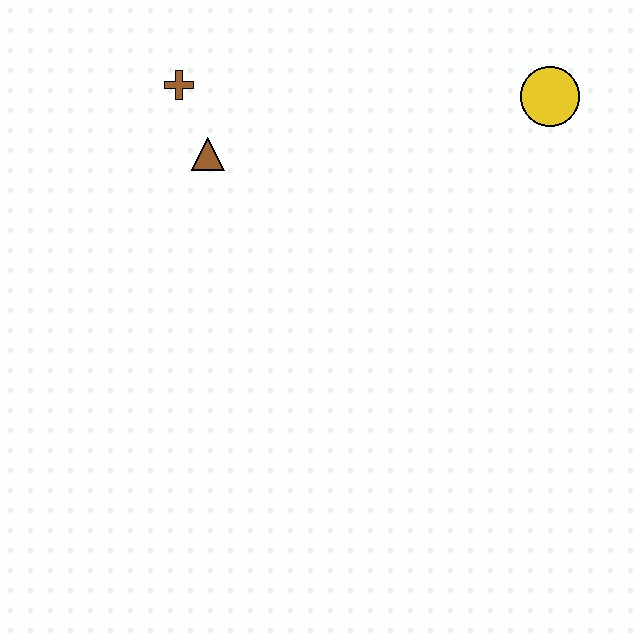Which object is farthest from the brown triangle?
The yellow circle is farthest from the brown triangle.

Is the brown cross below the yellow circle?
No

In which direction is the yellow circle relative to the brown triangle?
The yellow circle is to the right of the brown triangle.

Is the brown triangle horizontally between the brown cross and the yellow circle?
Yes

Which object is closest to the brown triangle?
The brown cross is closest to the brown triangle.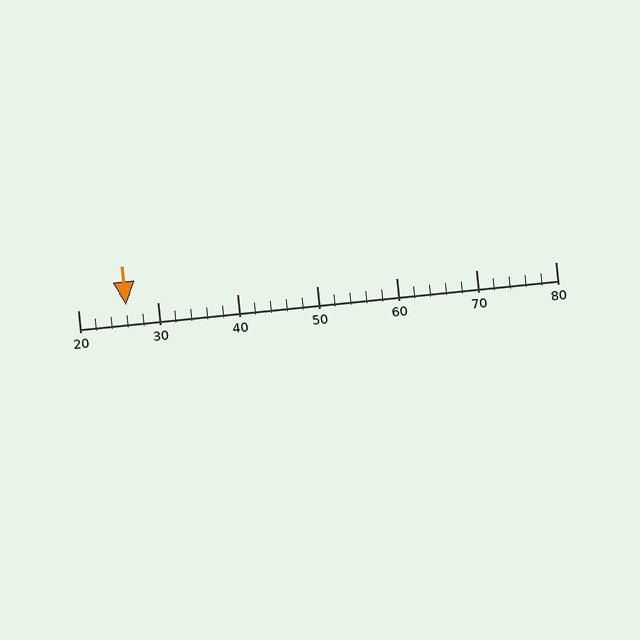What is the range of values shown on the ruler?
The ruler shows values from 20 to 80.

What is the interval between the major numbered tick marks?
The major tick marks are spaced 10 units apart.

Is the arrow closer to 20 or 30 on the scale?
The arrow is closer to 30.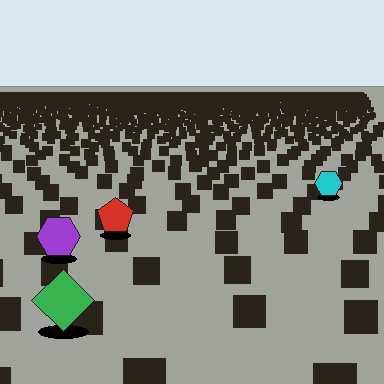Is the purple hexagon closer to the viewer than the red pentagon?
Yes. The purple hexagon is closer — you can tell from the texture gradient: the ground texture is coarser near it.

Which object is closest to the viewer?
The green diamond is closest. The texture marks near it are larger and more spread out.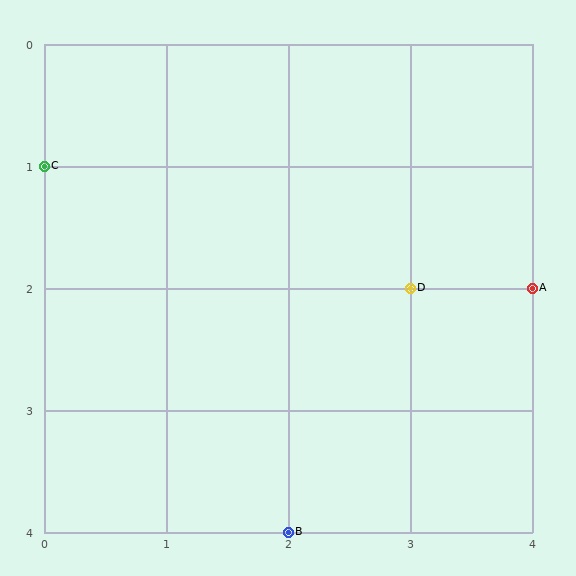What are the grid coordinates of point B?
Point B is at grid coordinates (2, 4).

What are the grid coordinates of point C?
Point C is at grid coordinates (0, 1).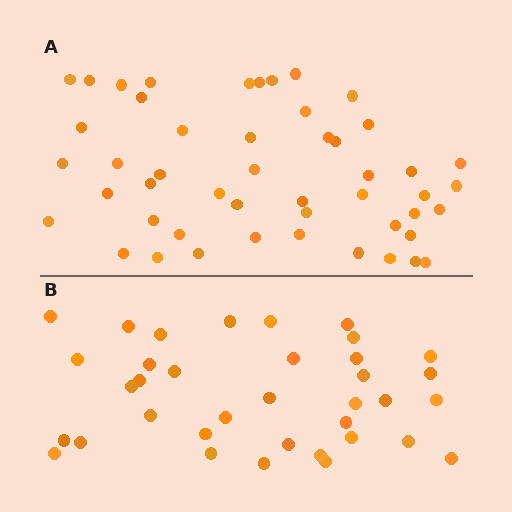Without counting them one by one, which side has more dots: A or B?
Region A (the top region) has more dots.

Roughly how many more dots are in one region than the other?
Region A has approximately 15 more dots than region B.